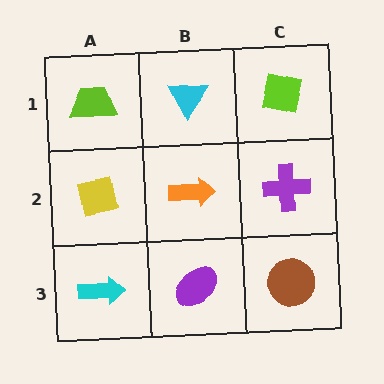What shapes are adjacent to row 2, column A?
A lime trapezoid (row 1, column A), a cyan arrow (row 3, column A), an orange arrow (row 2, column B).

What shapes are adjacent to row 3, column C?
A purple cross (row 2, column C), a purple ellipse (row 3, column B).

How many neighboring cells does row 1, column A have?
2.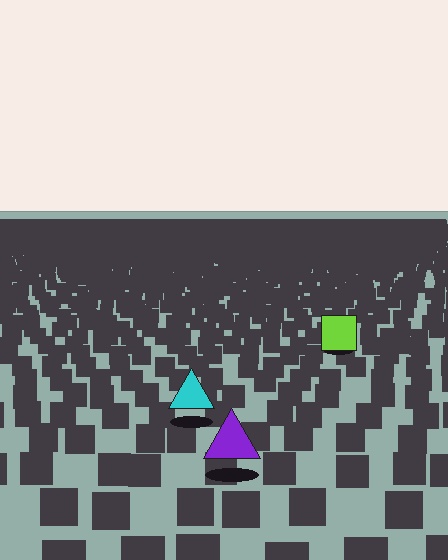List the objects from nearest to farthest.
From nearest to farthest: the purple triangle, the cyan triangle, the lime square.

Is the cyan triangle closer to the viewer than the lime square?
Yes. The cyan triangle is closer — you can tell from the texture gradient: the ground texture is coarser near it.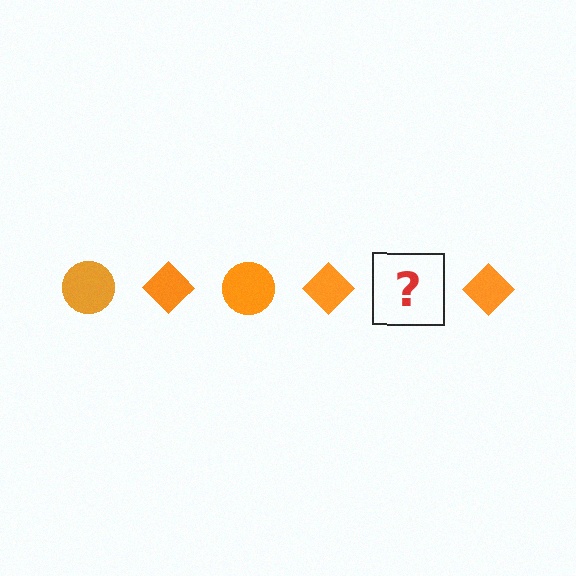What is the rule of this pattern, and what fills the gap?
The rule is that the pattern cycles through circle, diamond shapes in orange. The gap should be filled with an orange circle.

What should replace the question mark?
The question mark should be replaced with an orange circle.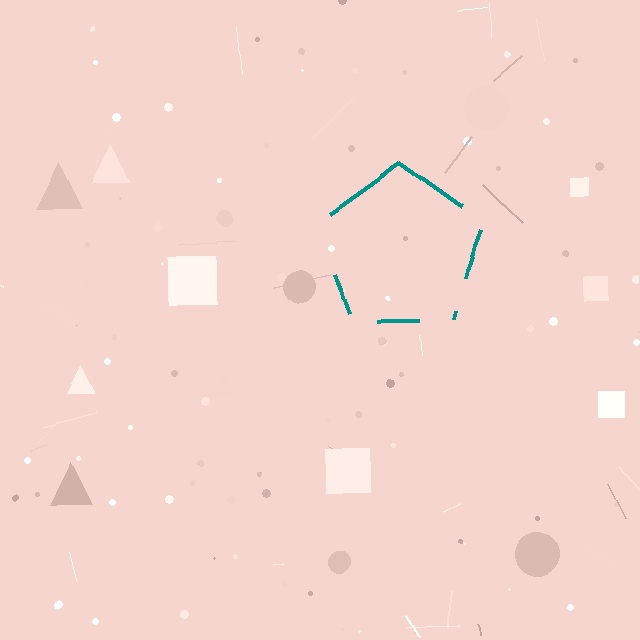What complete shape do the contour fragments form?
The contour fragments form a pentagon.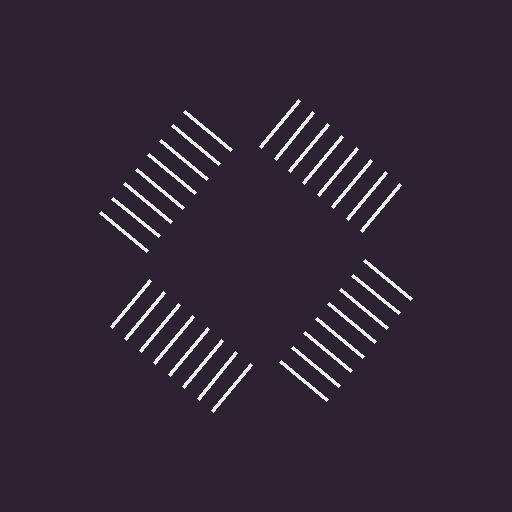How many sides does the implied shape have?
4 sides — the line-ends trace a square.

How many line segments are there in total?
32 — 8 along each of the 4 edges.